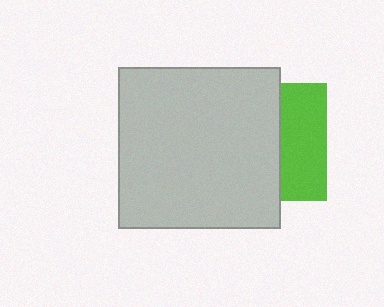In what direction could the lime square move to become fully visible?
The lime square could move right. That would shift it out from behind the light gray square entirely.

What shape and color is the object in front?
The object in front is a light gray square.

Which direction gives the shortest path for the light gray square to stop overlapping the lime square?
Moving left gives the shortest separation.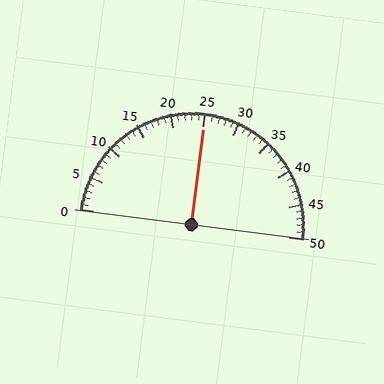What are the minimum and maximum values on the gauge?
The gauge ranges from 0 to 50.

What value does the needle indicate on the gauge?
The needle indicates approximately 25.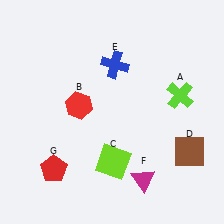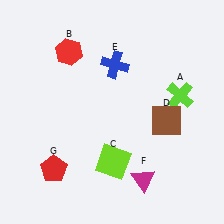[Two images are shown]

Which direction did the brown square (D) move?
The brown square (D) moved up.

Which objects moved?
The objects that moved are: the red hexagon (B), the brown square (D).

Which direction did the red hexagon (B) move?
The red hexagon (B) moved up.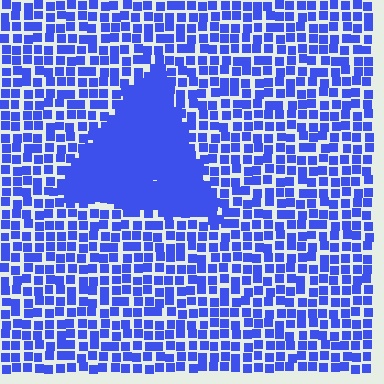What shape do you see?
I see a triangle.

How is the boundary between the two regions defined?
The boundary is defined by a change in element density (approximately 2.3x ratio). All elements are the same color, size, and shape.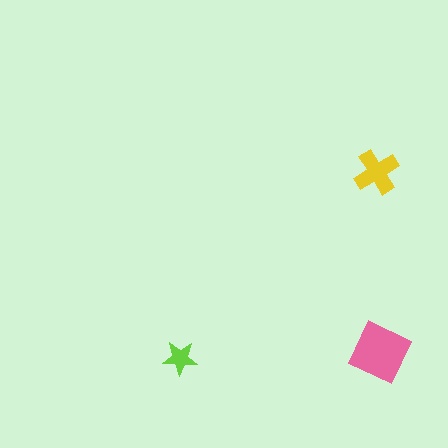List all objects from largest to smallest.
The pink diamond, the yellow cross, the lime star.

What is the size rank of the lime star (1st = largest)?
3rd.